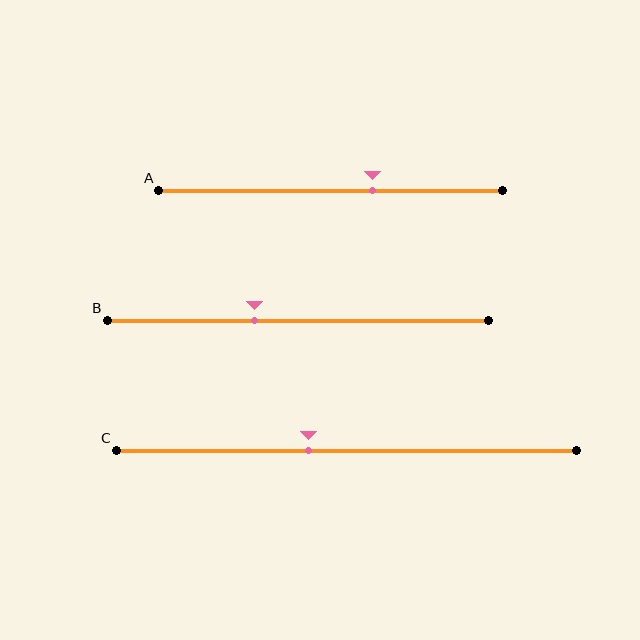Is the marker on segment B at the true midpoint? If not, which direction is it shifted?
No, the marker on segment B is shifted to the left by about 11% of the segment length.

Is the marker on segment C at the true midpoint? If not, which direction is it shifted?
No, the marker on segment C is shifted to the left by about 8% of the segment length.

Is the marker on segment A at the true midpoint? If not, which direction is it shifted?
No, the marker on segment A is shifted to the right by about 12% of the segment length.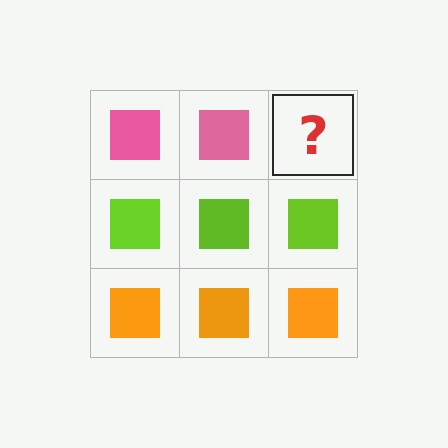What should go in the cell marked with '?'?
The missing cell should contain a pink square.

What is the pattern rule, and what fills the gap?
The rule is that each row has a consistent color. The gap should be filled with a pink square.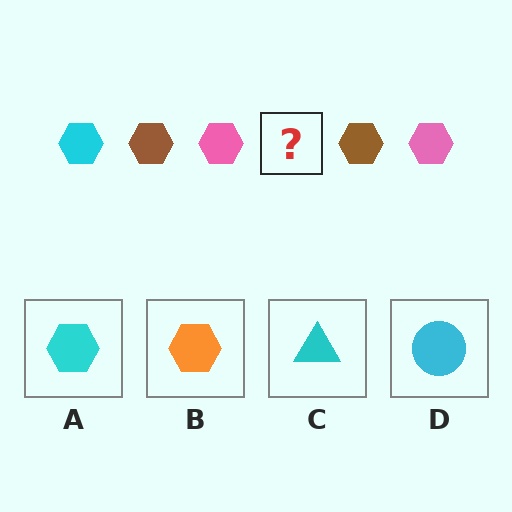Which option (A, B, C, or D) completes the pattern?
A.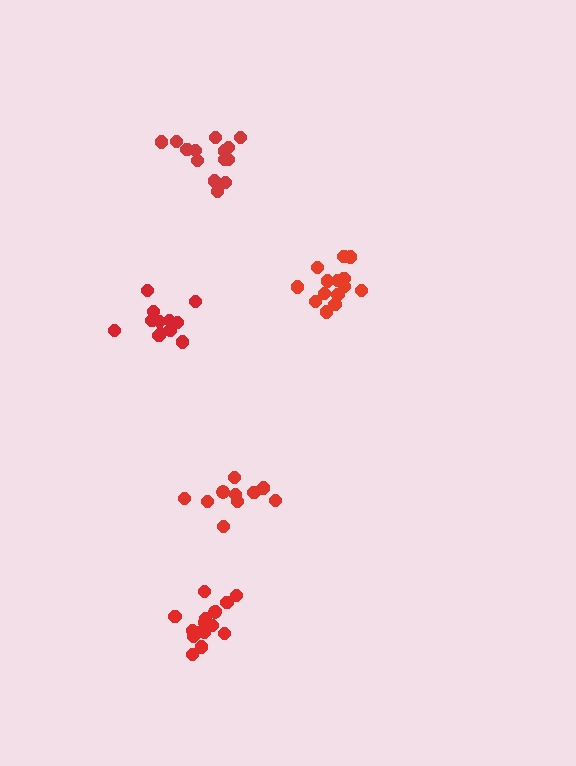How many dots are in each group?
Group 1: 14 dots, Group 2: 16 dots, Group 3: 16 dots, Group 4: 12 dots, Group 5: 10 dots (68 total).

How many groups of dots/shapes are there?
There are 5 groups.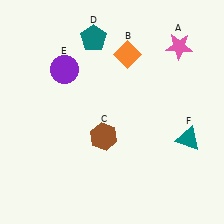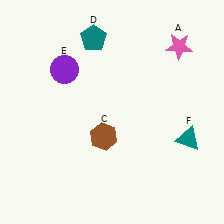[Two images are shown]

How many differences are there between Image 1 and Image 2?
There is 1 difference between the two images.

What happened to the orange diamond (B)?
The orange diamond (B) was removed in Image 2. It was in the top-right area of Image 1.